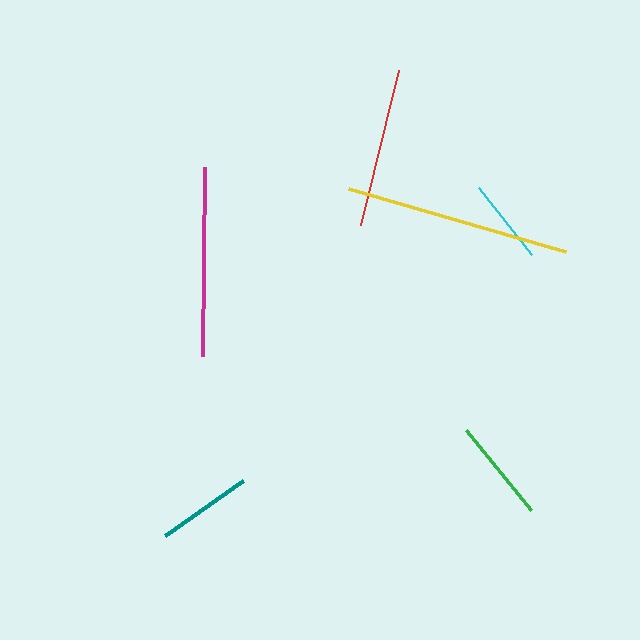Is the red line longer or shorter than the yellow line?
The yellow line is longer than the red line.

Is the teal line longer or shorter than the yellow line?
The yellow line is longer than the teal line.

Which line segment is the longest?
The yellow line is the longest at approximately 226 pixels.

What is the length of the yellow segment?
The yellow segment is approximately 226 pixels long.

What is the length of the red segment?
The red segment is approximately 159 pixels long.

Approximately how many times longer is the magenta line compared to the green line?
The magenta line is approximately 1.8 times the length of the green line.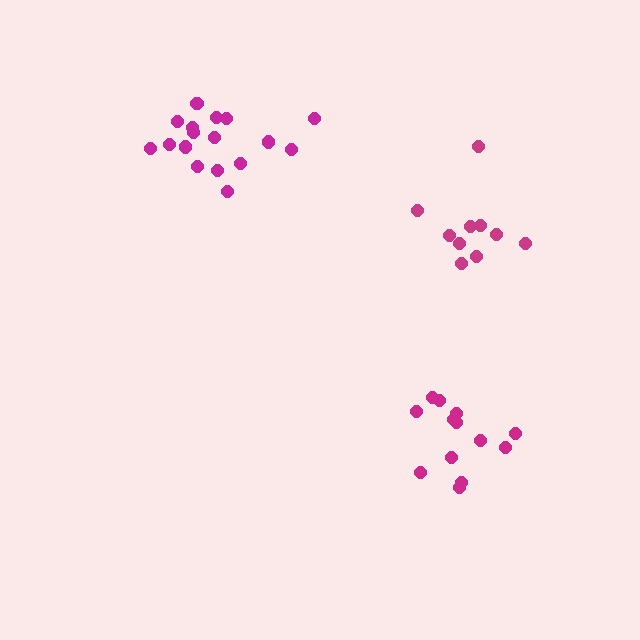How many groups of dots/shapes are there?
There are 3 groups.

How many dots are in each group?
Group 1: 11 dots, Group 2: 17 dots, Group 3: 13 dots (41 total).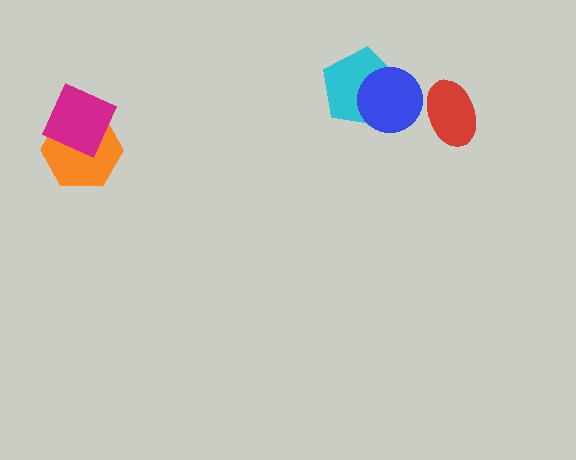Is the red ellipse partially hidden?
No, no other shape covers it.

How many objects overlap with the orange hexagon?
1 object overlaps with the orange hexagon.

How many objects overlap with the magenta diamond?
1 object overlaps with the magenta diamond.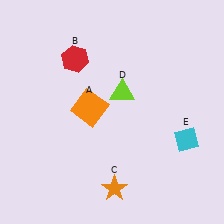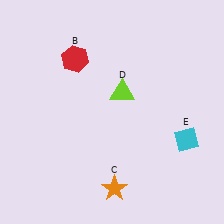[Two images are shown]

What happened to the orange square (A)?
The orange square (A) was removed in Image 2. It was in the top-left area of Image 1.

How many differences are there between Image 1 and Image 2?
There is 1 difference between the two images.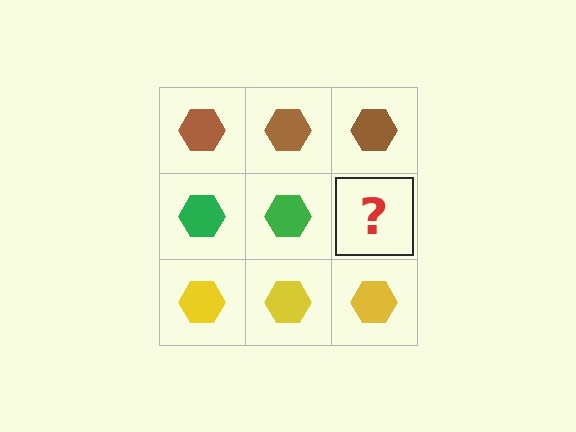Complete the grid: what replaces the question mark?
The question mark should be replaced with a green hexagon.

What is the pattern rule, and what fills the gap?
The rule is that each row has a consistent color. The gap should be filled with a green hexagon.